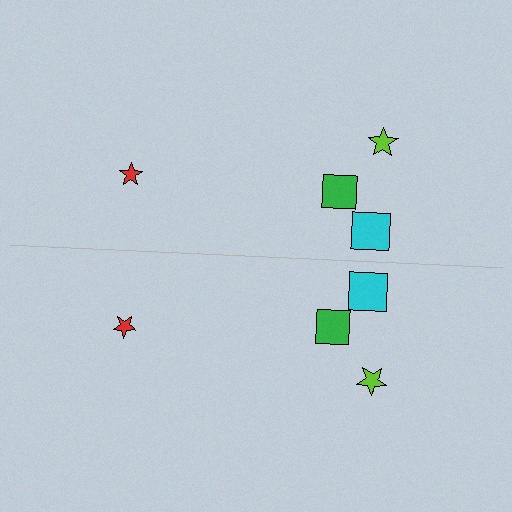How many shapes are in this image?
There are 8 shapes in this image.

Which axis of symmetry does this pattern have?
The pattern has a horizontal axis of symmetry running through the center of the image.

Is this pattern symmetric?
Yes, this pattern has bilateral (reflection) symmetry.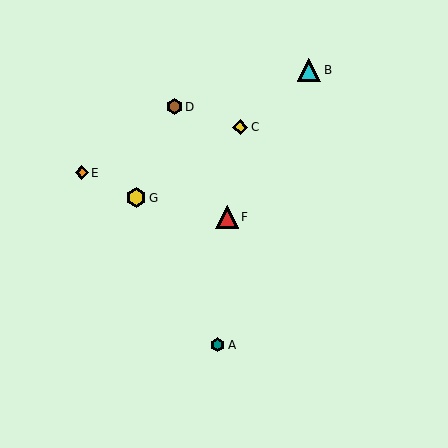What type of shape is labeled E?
Shape E is an orange diamond.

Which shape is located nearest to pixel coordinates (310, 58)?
The cyan triangle (labeled B) at (309, 70) is nearest to that location.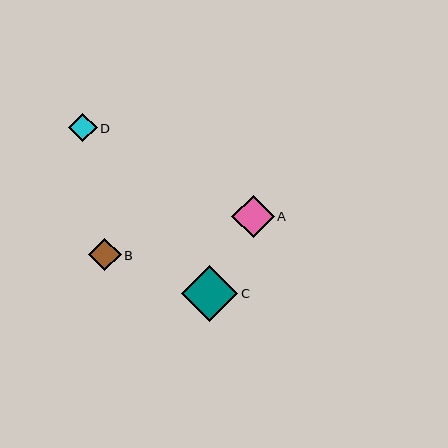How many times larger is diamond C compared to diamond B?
Diamond C is approximately 1.7 times the size of diamond B.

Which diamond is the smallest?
Diamond D is the smallest with a size of approximately 28 pixels.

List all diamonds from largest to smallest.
From largest to smallest: C, A, B, D.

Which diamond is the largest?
Diamond C is the largest with a size of approximately 56 pixels.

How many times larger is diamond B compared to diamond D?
Diamond B is approximately 1.1 times the size of diamond D.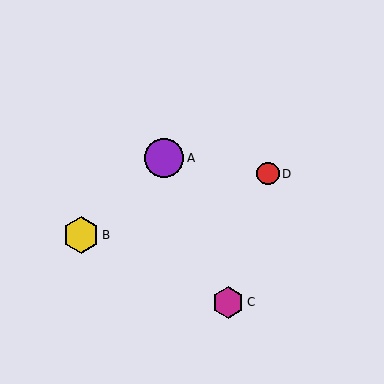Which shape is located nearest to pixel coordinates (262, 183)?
The red circle (labeled D) at (268, 174) is nearest to that location.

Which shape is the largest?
The purple circle (labeled A) is the largest.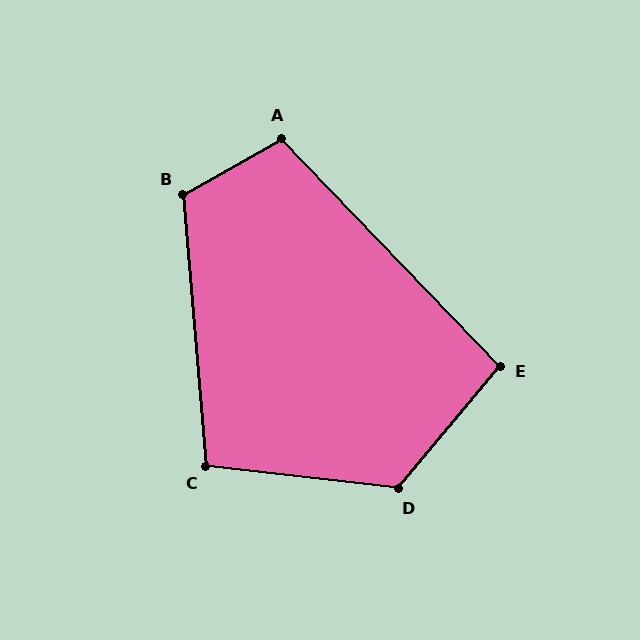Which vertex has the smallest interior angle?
E, at approximately 96 degrees.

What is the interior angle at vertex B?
Approximately 115 degrees (obtuse).